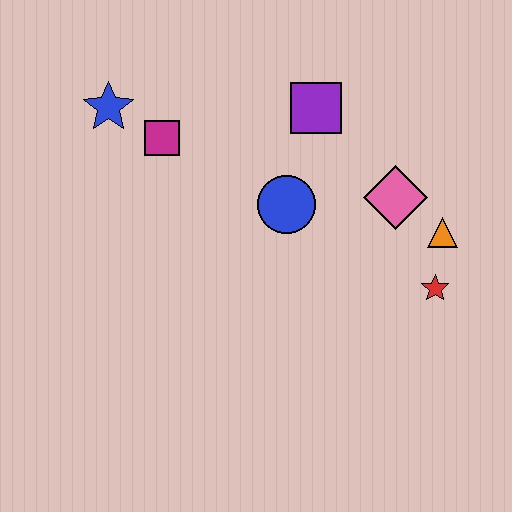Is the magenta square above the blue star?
No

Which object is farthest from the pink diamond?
The blue star is farthest from the pink diamond.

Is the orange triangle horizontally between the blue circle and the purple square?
No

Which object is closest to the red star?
The orange triangle is closest to the red star.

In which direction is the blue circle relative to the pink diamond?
The blue circle is to the left of the pink diamond.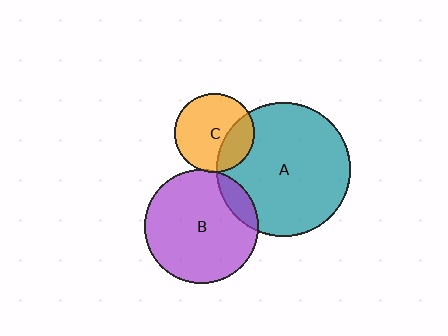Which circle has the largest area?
Circle A (teal).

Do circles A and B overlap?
Yes.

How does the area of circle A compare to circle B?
Approximately 1.4 times.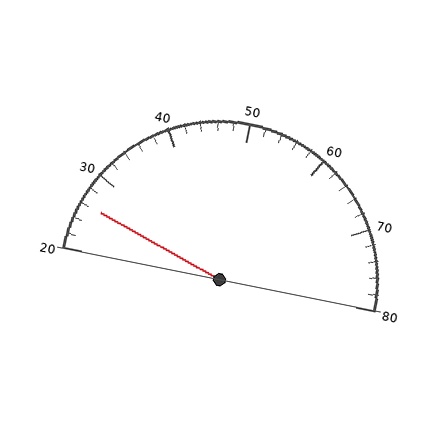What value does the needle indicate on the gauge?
The needle indicates approximately 26.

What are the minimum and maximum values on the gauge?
The gauge ranges from 20 to 80.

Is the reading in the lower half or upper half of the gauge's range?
The reading is in the lower half of the range (20 to 80).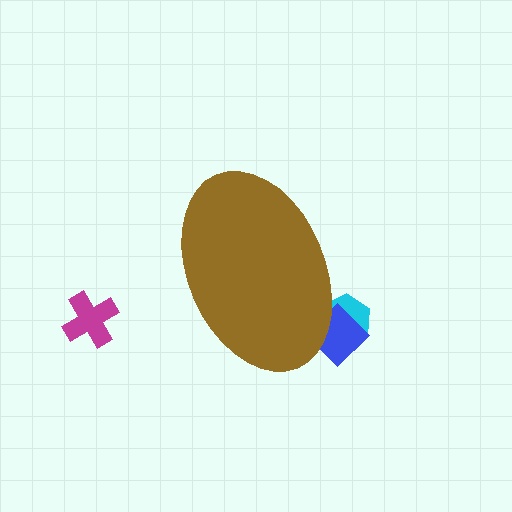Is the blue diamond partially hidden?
Yes, the blue diamond is partially hidden behind the brown ellipse.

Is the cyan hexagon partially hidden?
Yes, the cyan hexagon is partially hidden behind the brown ellipse.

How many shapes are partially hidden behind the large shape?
2 shapes are partially hidden.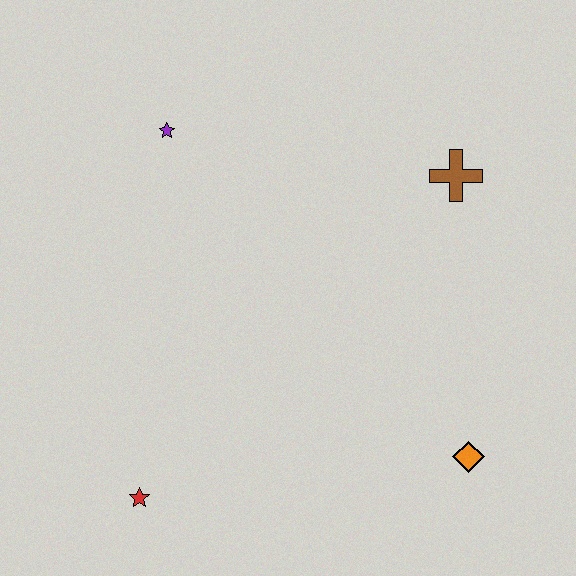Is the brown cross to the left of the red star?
No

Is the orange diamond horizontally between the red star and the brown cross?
No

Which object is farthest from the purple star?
The orange diamond is farthest from the purple star.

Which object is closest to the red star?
The orange diamond is closest to the red star.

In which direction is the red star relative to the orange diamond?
The red star is to the left of the orange diamond.